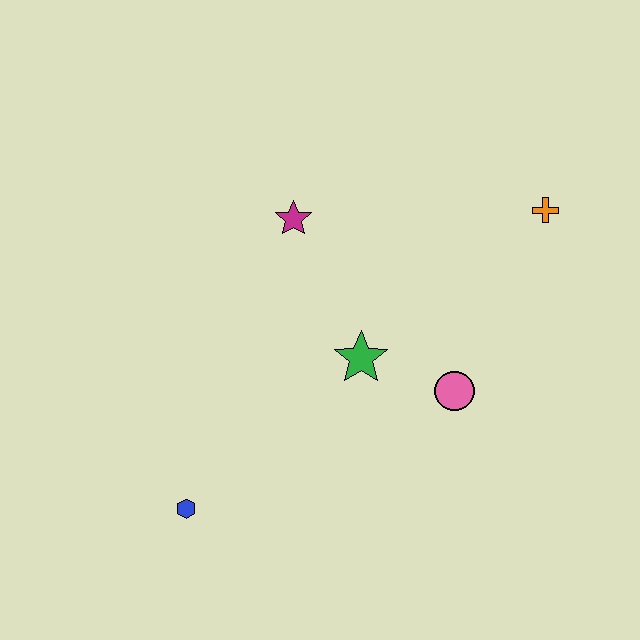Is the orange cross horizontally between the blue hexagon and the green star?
No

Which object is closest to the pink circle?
The green star is closest to the pink circle.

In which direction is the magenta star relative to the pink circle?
The magenta star is above the pink circle.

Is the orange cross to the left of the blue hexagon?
No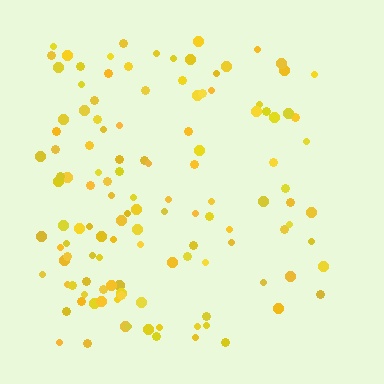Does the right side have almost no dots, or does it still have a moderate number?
Still a moderate number, just noticeably fewer than the left.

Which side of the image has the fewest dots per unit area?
The right.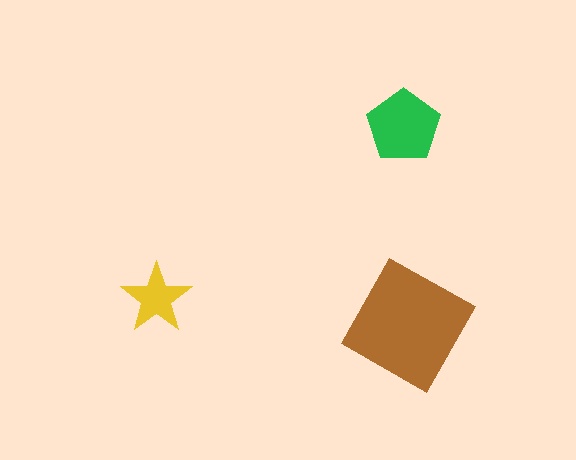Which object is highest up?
The green pentagon is topmost.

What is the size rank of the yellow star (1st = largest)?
3rd.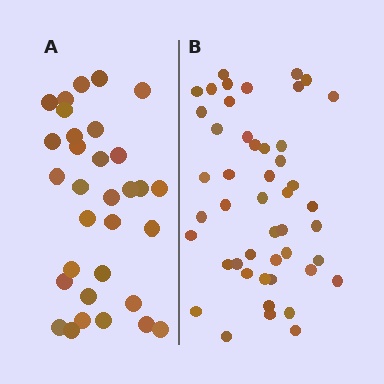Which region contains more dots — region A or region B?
Region B (the right region) has more dots.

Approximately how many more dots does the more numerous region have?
Region B has approximately 15 more dots than region A.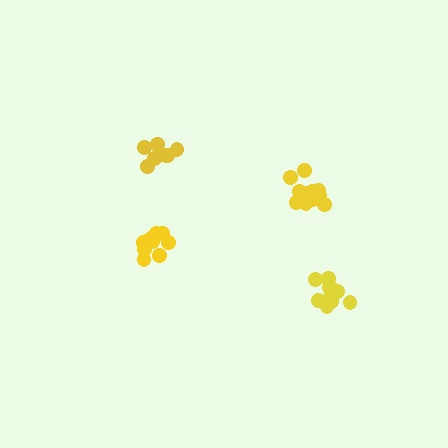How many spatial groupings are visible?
There are 4 spatial groupings.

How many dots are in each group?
Group 1: 12 dots, Group 2: 11 dots, Group 3: 9 dots, Group 4: 12 dots (44 total).